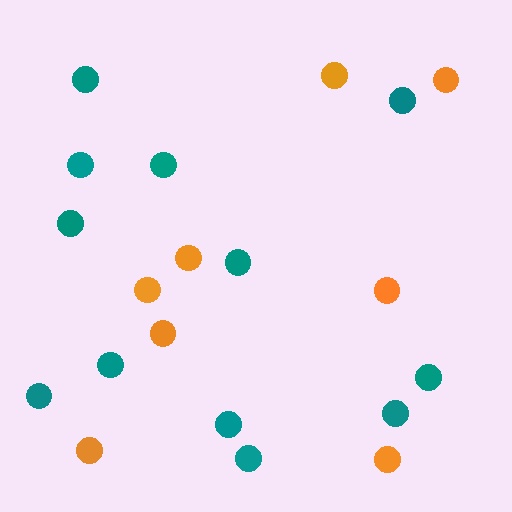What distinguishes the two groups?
There are 2 groups: one group of teal circles (12) and one group of orange circles (8).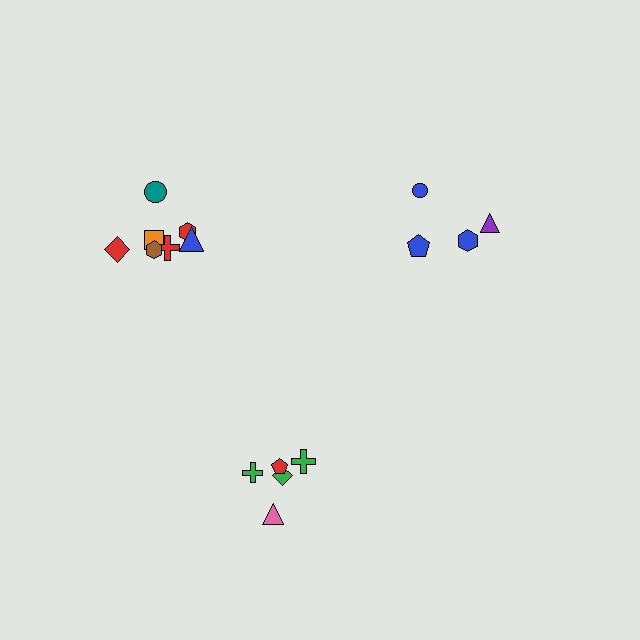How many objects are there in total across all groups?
There are 16 objects.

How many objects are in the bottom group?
There are 5 objects.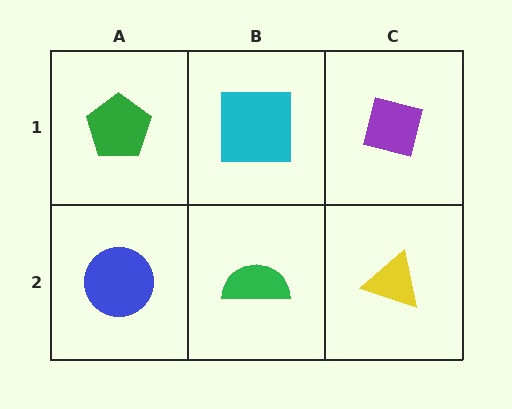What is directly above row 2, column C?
A purple square.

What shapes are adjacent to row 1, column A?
A blue circle (row 2, column A), a cyan square (row 1, column B).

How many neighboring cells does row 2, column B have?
3.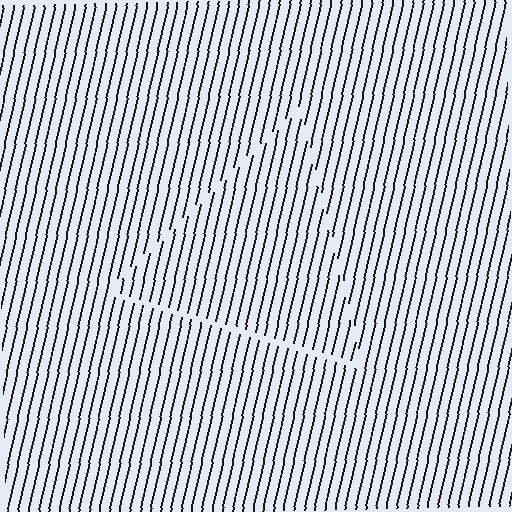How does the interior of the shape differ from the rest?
The interior of the shape contains the same grating, shifted by half a period — the contour is defined by the phase discontinuity where line-ends from the inner and outer gratings abut.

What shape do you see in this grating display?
An illusory triangle. The interior of the shape contains the same grating, shifted by half a period — the contour is defined by the phase discontinuity where line-ends from the inner and outer gratings abut.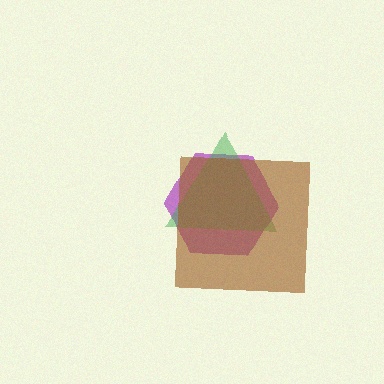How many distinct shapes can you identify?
There are 3 distinct shapes: a purple hexagon, a green triangle, a brown square.